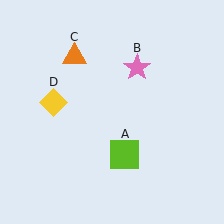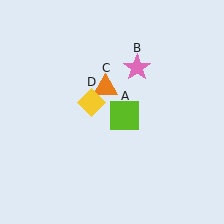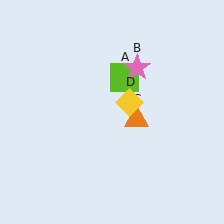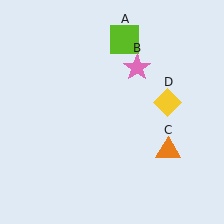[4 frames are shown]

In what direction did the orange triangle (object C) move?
The orange triangle (object C) moved down and to the right.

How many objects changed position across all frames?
3 objects changed position: lime square (object A), orange triangle (object C), yellow diamond (object D).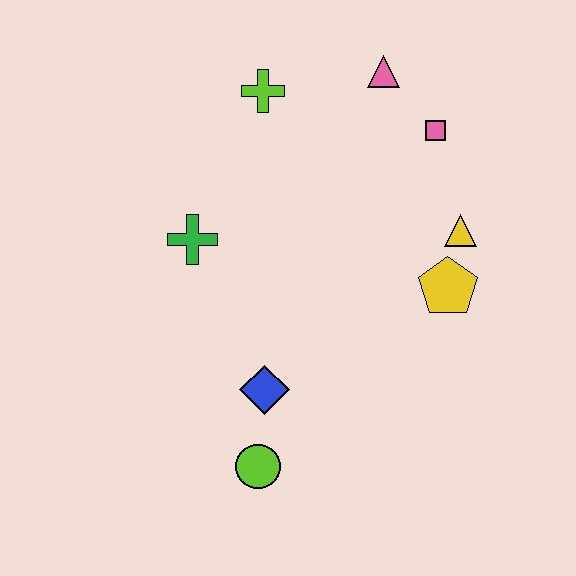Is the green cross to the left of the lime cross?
Yes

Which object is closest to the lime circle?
The blue diamond is closest to the lime circle.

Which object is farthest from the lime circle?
The pink triangle is farthest from the lime circle.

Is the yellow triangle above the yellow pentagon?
Yes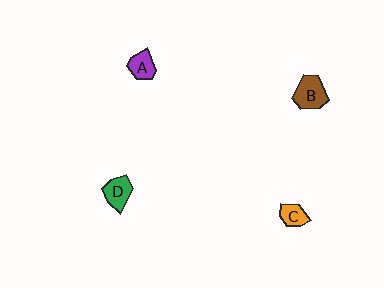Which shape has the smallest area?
Shape C (orange).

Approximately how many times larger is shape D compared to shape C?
Approximately 1.4 times.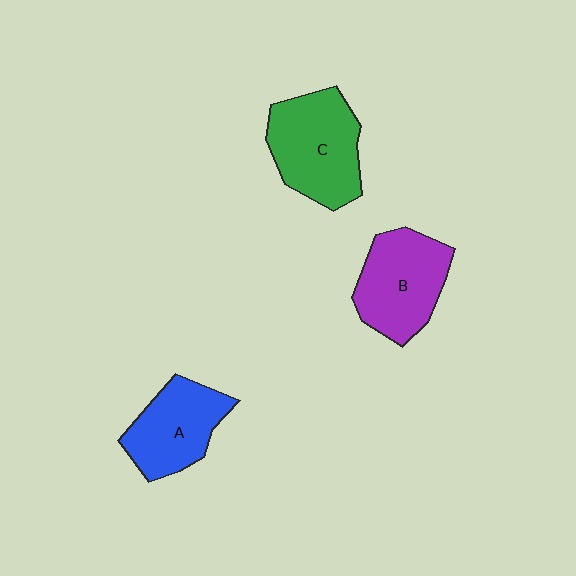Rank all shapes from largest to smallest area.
From largest to smallest: C (green), B (purple), A (blue).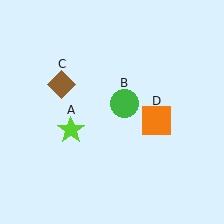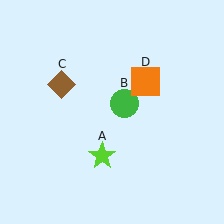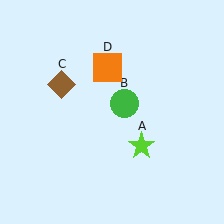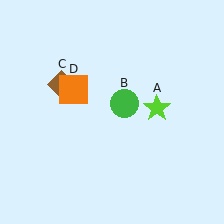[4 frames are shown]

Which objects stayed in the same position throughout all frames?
Green circle (object B) and brown diamond (object C) remained stationary.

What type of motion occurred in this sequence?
The lime star (object A), orange square (object D) rotated counterclockwise around the center of the scene.